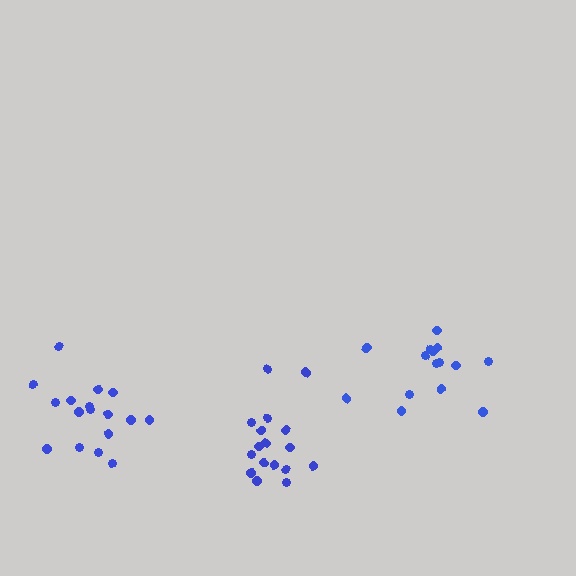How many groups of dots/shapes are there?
There are 3 groups.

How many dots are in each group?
Group 1: 15 dots, Group 2: 17 dots, Group 3: 17 dots (49 total).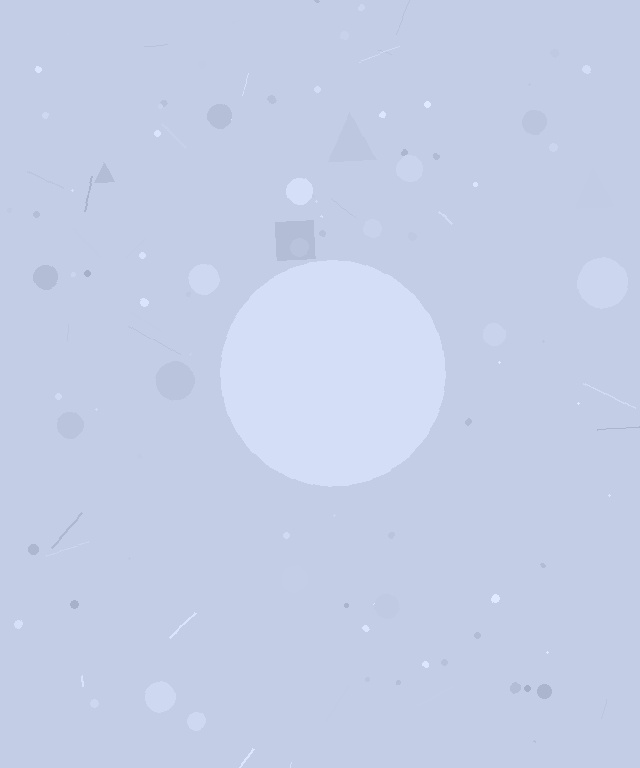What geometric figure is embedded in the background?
A circle is embedded in the background.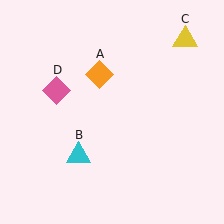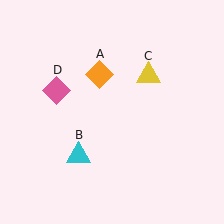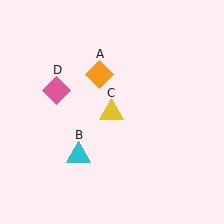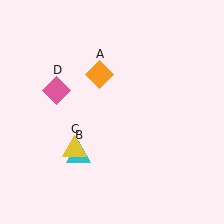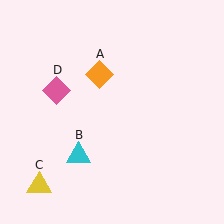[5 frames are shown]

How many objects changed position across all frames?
1 object changed position: yellow triangle (object C).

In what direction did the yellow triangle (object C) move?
The yellow triangle (object C) moved down and to the left.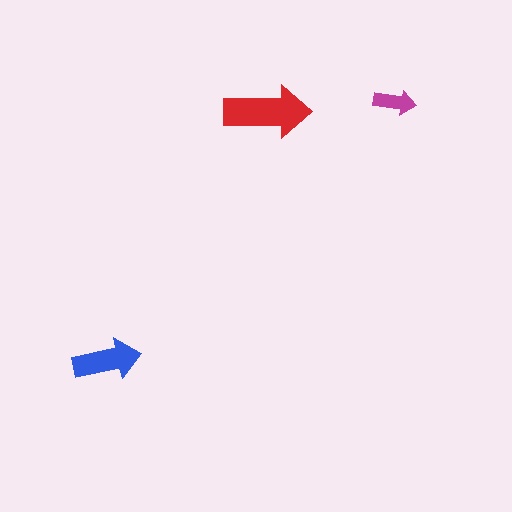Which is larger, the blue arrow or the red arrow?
The red one.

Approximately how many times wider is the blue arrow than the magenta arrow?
About 1.5 times wider.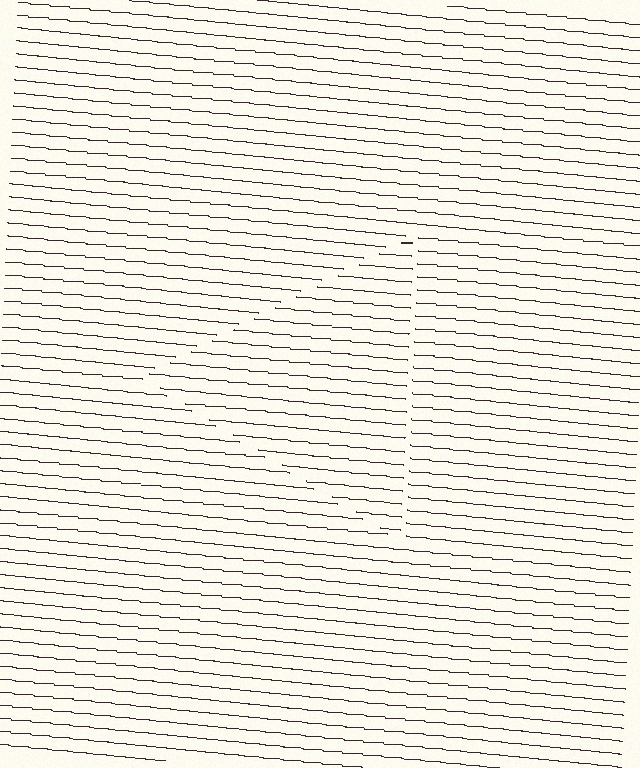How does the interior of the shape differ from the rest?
The interior of the shape contains the same grating, shifted by half a period — the contour is defined by the phase discontinuity where line-ends from the inner and outer gratings abut.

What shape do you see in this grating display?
An illusory triangle. The interior of the shape contains the same grating, shifted by half a period — the contour is defined by the phase discontinuity where line-ends from the inner and outer gratings abut.